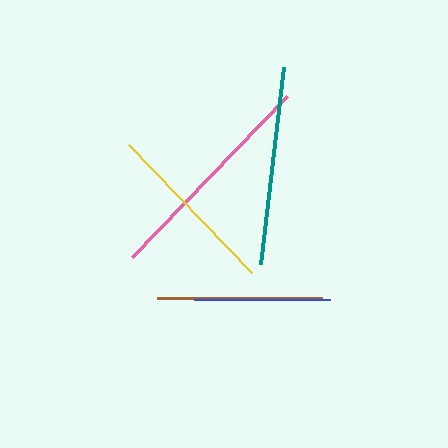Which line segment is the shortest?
The blue line is the shortest at approximately 136 pixels.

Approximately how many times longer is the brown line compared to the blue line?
The brown line is approximately 1.2 times the length of the blue line.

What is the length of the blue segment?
The blue segment is approximately 136 pixels long.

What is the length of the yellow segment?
The yellow segment is approximately 177 pixels long.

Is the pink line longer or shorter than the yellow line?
The pink line is longer than the yellow line.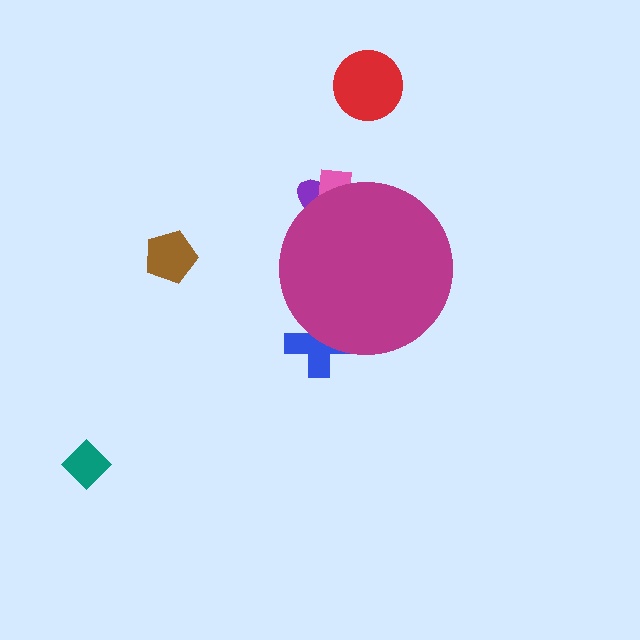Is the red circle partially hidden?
No, the red circle is fully visible.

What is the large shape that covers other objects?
A magenta circle.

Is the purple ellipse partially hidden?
Yes, the purple ellipse is partially hidden behind the magenta circle.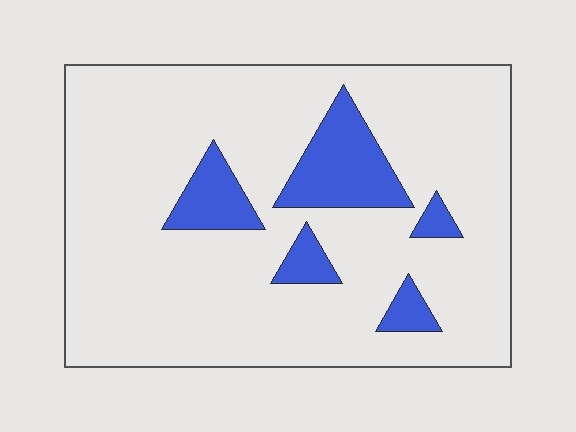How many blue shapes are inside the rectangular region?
5.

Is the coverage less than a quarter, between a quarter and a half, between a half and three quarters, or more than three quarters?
Less than a quarter.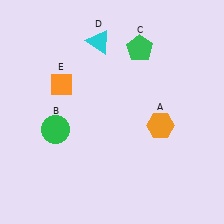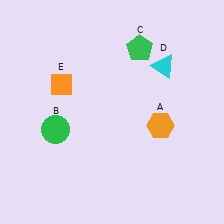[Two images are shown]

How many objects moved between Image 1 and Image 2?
1 object moved between the two images.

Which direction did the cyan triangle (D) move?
The cyan triangle (D) moved right.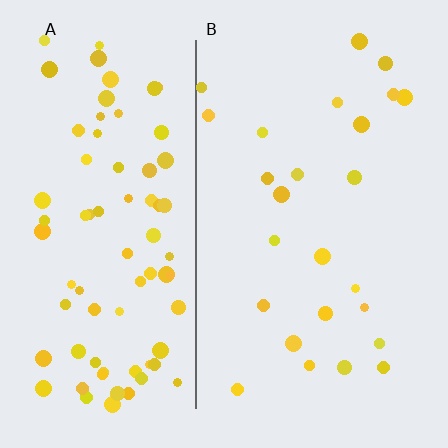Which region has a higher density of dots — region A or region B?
A (the left).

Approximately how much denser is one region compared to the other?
Approximately 3.1× — region A over region B.